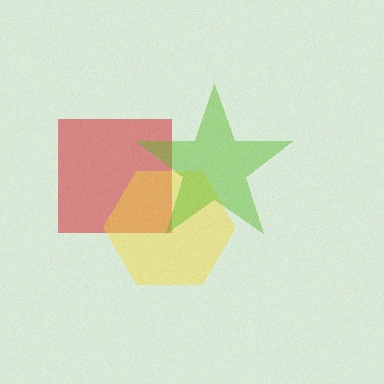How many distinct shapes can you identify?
There are 3 distinct shapes: a red square, a yellow hexagon, a lime star.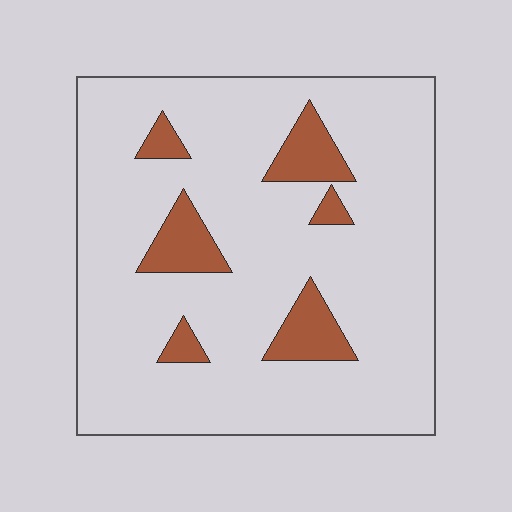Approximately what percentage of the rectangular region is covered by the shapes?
Approximately 15%.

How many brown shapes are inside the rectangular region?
6.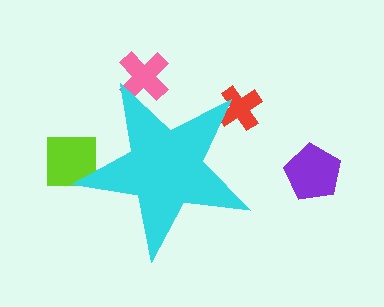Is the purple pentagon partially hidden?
No, the purple pentagon is fully visible.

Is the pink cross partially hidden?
Yes, the pink cross is partially hidden behind the cyan star.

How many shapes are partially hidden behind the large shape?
3 shapes are partially hidden.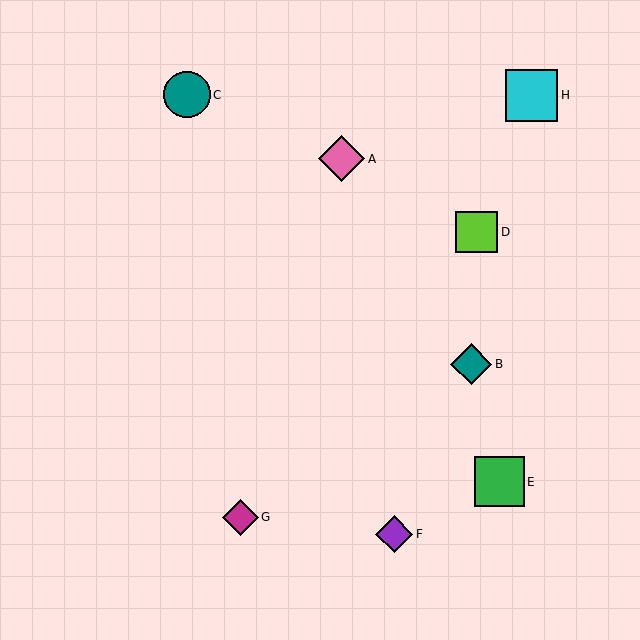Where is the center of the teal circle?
The center of the teal circle is at (187, 95).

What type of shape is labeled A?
Shape A is a pink diamond.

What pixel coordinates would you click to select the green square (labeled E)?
Click at (499, 482) to select the green square E.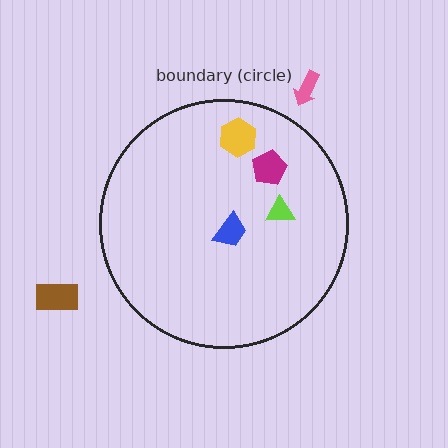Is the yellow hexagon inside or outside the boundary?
Inside.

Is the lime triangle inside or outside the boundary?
Inside.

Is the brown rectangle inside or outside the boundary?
Outside.